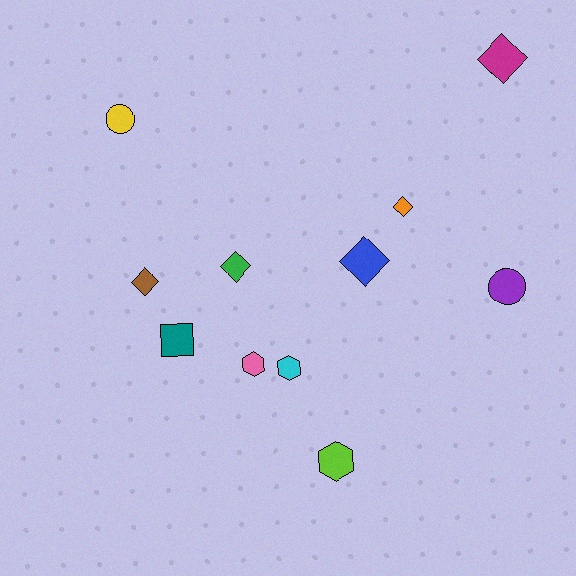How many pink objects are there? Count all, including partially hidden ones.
There is 1 pink object.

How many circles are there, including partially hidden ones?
There are 2 circles.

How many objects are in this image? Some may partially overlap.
There are 11 objects.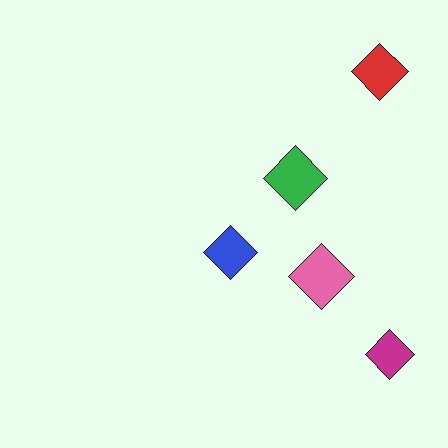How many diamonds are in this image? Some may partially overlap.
There are 5 diamonds.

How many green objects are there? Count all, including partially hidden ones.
There is 1 green object.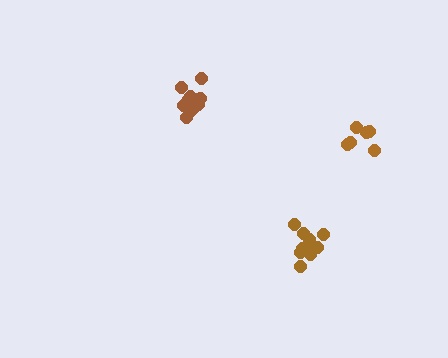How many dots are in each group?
Group 1: 12 dots, Group 2: 6 dots, Group 3: 11 dots (29 total).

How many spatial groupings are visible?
There are 3 spatial groupings.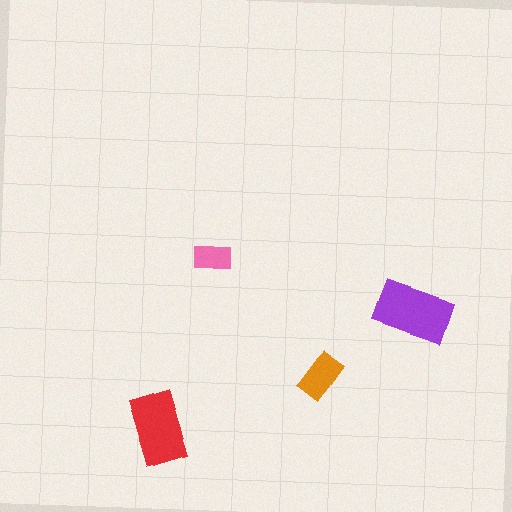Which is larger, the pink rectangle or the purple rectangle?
The purple one.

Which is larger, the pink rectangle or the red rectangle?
The red one.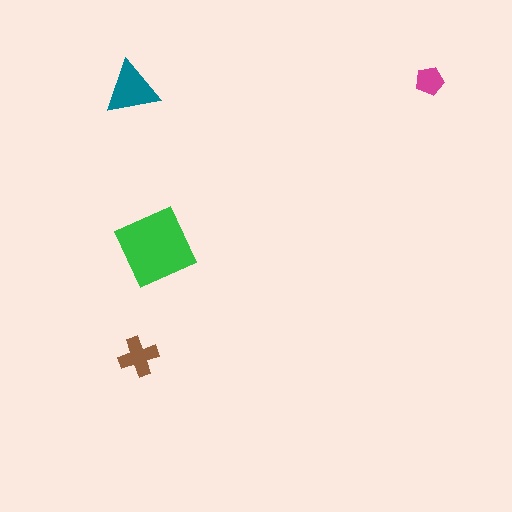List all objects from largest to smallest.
The green diamond, the teal triangle, the brown cross, the magenta pentagon.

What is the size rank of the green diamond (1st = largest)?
1st.